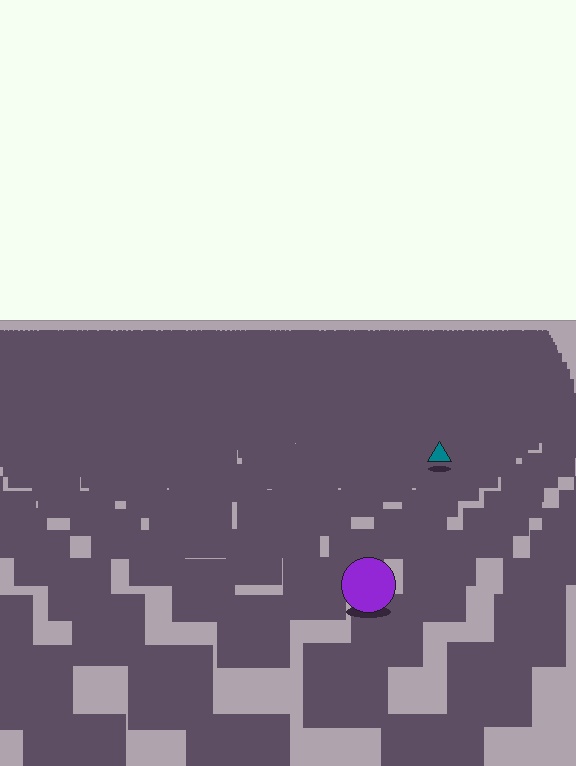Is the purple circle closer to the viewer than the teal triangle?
Yes. The purple circle is closer — you can tell from the texture gradient: the ground texture is coarser near it.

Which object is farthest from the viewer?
The teal triangle is farthest from the viewer. It appears smaller and the ground texture around it is denser.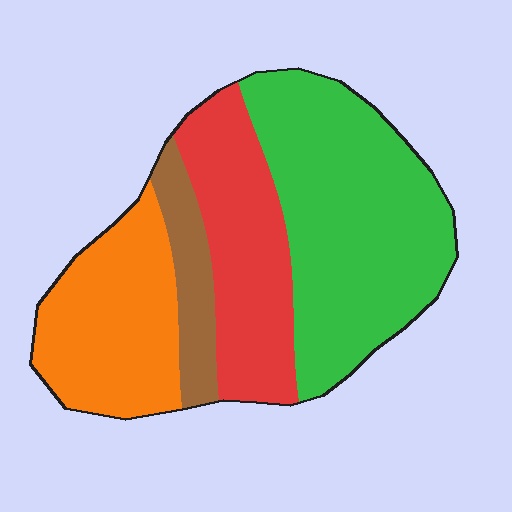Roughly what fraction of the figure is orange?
Orange takes up about one quarter (1/4) of the figure.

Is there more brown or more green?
Green.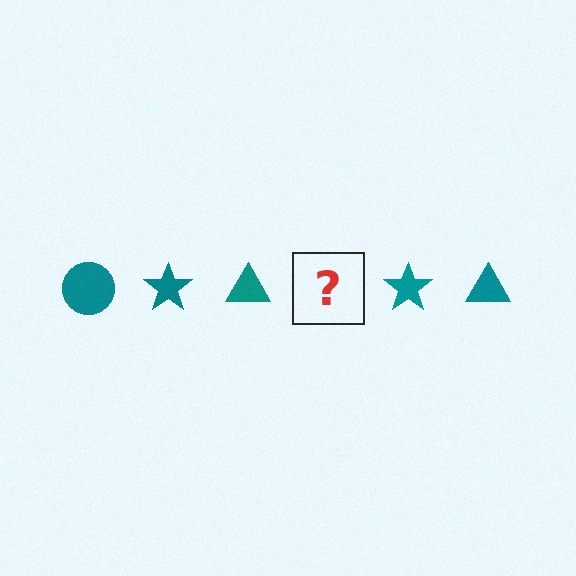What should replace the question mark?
The question mark should be replaced with a teal circle.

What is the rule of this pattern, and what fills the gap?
The rule is that the pattern cycles through circle, star, triangle shapes in teal. The gap should be filled with a teal circle.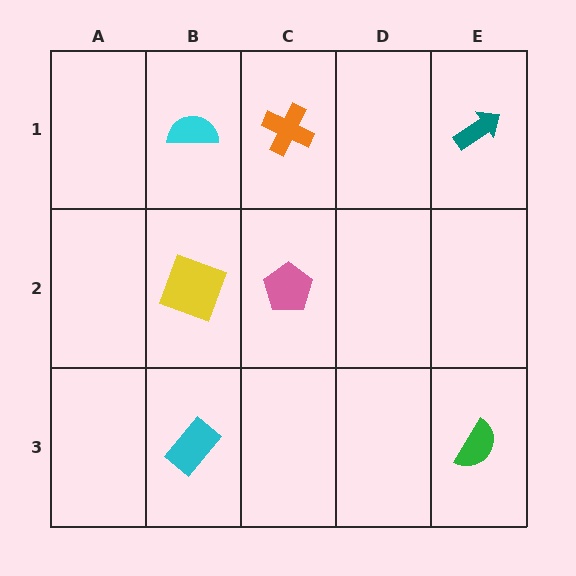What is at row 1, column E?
A teal arrow.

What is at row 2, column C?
A pink pentagon.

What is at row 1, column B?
A cyan semicircle.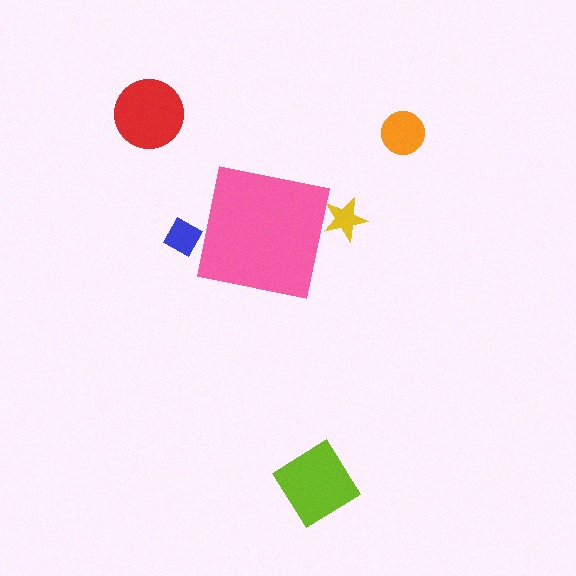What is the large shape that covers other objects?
A pink square.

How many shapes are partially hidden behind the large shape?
2 shapes are partially hidden.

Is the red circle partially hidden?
No, the red circle is fully visible.